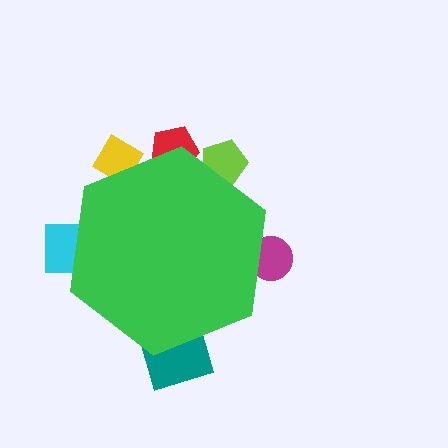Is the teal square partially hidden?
Yes, the teal square is partially hidden behind the green hexagon.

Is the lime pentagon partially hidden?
Yes, the lime pentagon is partially hidden behind the green hexagon.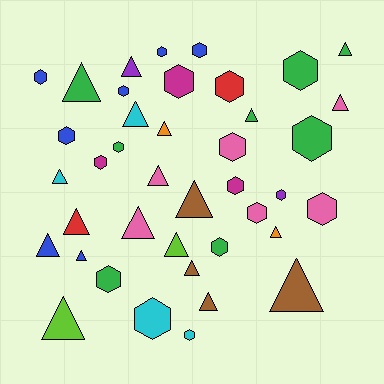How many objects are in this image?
There are 40 objects.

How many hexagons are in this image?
There are 20 hexagons.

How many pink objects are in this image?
There are 6 pink objects.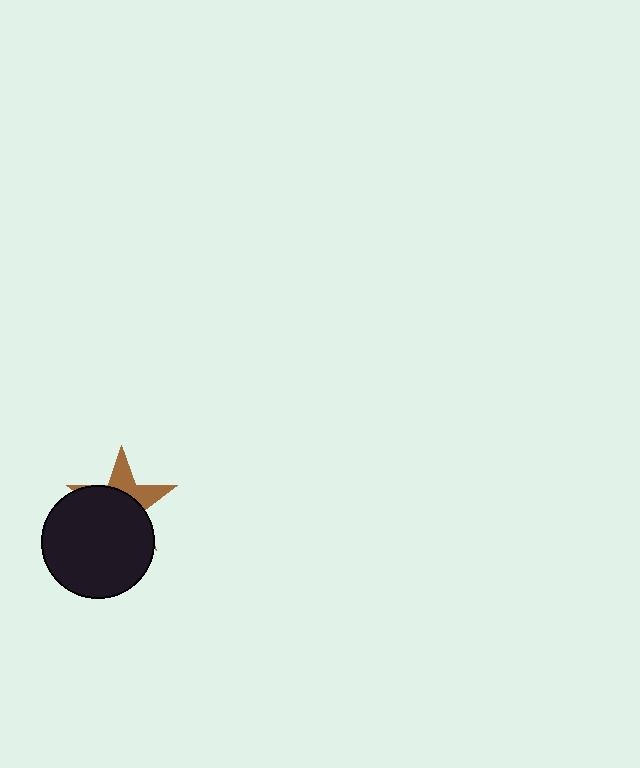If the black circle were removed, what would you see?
You would see the complete brown star.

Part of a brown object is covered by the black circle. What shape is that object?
It is a star.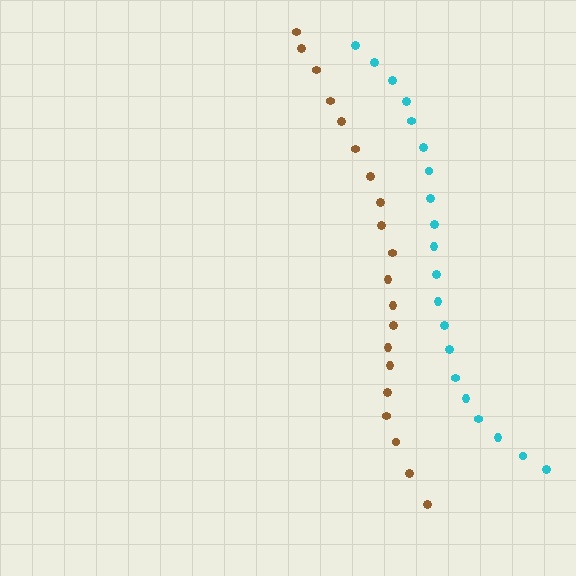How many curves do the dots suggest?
There are 2 distinct paths.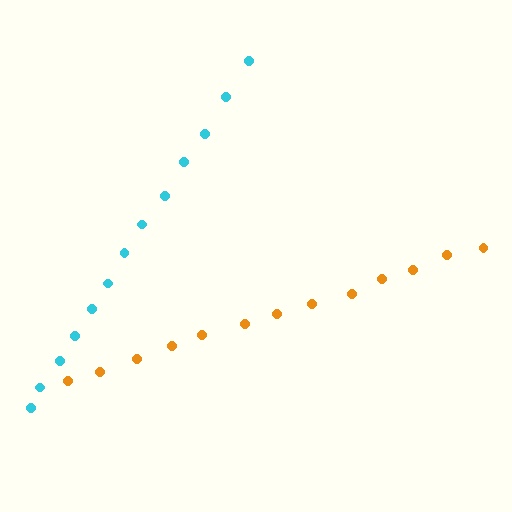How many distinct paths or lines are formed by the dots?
There are 2 distinct paths.